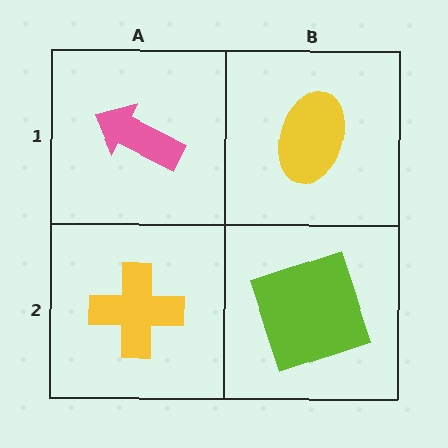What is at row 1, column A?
A pink arrow.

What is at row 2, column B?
A lime square.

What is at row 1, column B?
A yellow ellipse.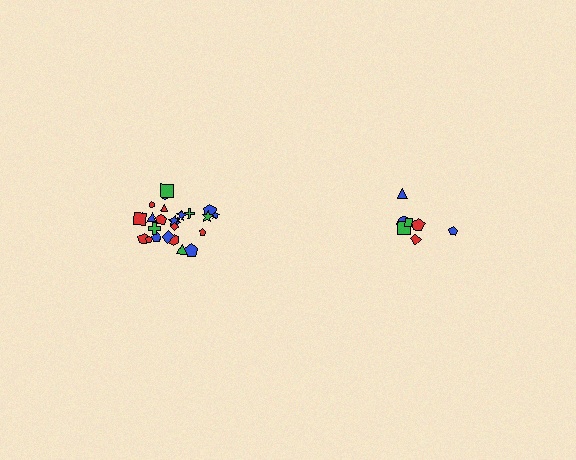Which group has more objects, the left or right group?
The left group.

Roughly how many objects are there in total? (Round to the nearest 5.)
Roughly 30 objects in total.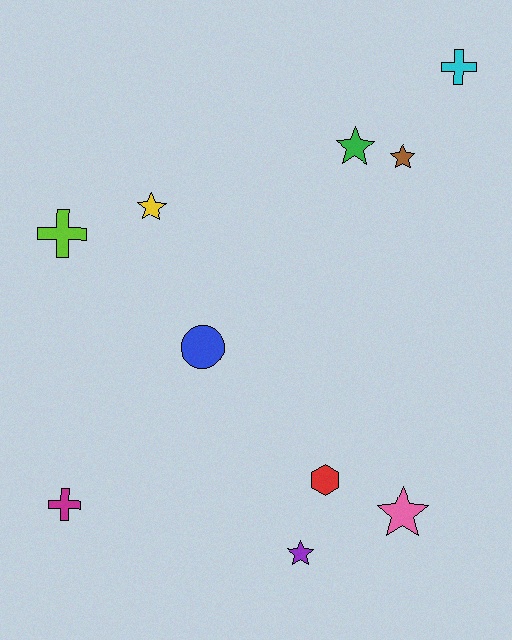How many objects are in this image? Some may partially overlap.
There are 10 objects.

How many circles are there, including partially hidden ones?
There is 1 circle.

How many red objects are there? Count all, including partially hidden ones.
There is 1 red object.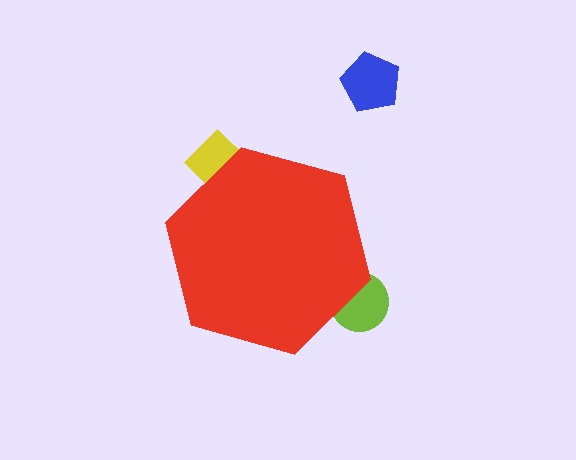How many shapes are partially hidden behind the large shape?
2 shapes are partially hidden.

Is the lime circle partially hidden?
Yes, the lime circle is partially hidden behind the red hexagon.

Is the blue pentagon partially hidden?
No, the blue pentagon is fully visible.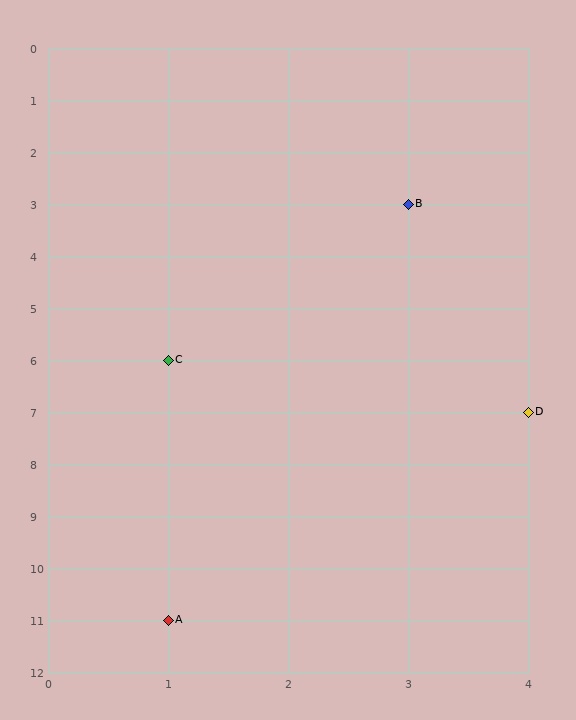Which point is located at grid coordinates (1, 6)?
Point C is at (1, 6).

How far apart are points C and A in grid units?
Points C and A are 5 rows apart.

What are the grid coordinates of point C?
Point C is at grid coordinates (1, 6).